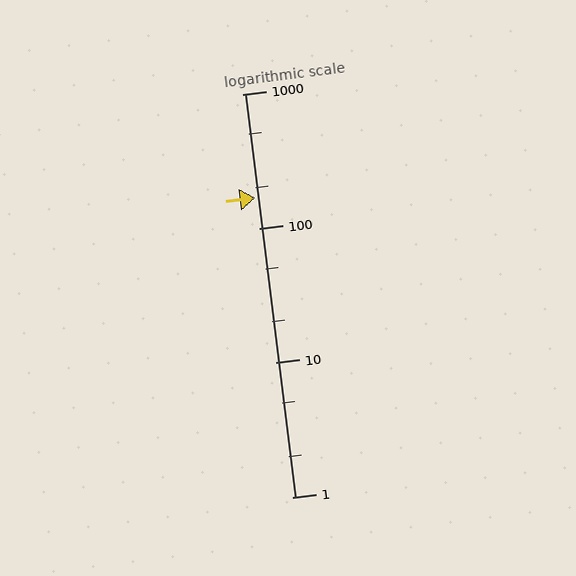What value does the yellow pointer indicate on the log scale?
The pointer indicates approximately 170.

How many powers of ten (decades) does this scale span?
The scale spans 3 decades, from 1 to 1000.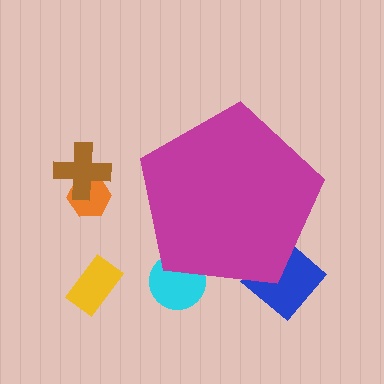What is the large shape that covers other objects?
A magenta pentagon.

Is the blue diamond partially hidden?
Yes, the blue diamond is partially hidden behind the magenta pentagon.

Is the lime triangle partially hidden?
Yes, the lime triangle is partially hidden behind the magenta pentagon.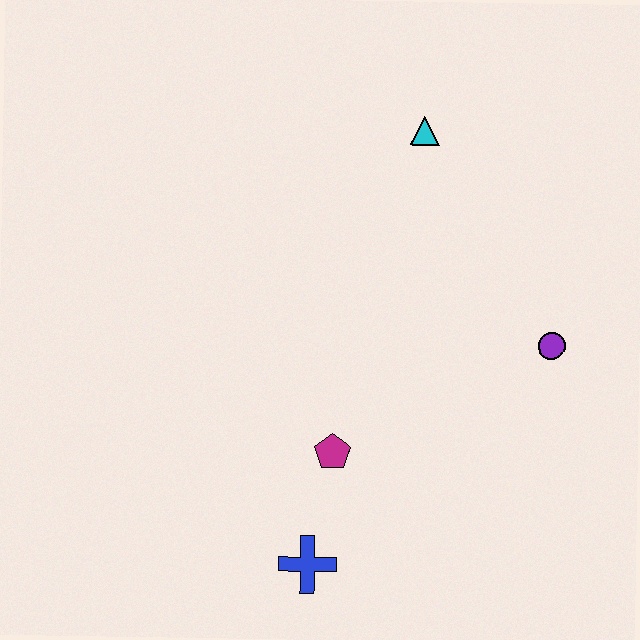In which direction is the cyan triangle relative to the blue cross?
The cyan triangle is above the blue cross.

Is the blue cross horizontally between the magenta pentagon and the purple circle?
No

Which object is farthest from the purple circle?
The blue cross is farthest from the purple circle.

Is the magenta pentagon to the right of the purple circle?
No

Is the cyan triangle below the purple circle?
No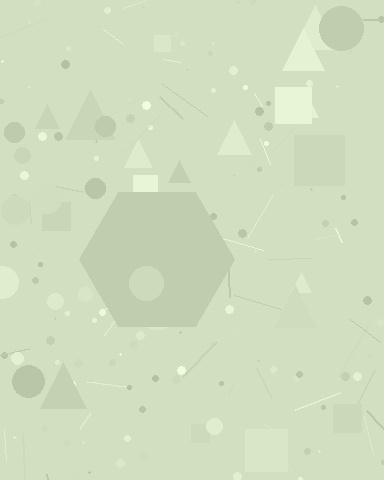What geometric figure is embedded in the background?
A hexagon is embedded in the background.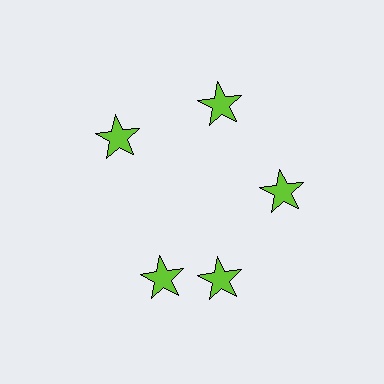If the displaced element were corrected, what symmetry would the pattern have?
It would have 5-fold rotational symmetry — the pattern would map onto itself every 72 degrees.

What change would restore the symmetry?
The symmetry would be restored by rotating it back into even spacing with its neighbors so that all 5 stars sit at equal angles and equal distance from the center.